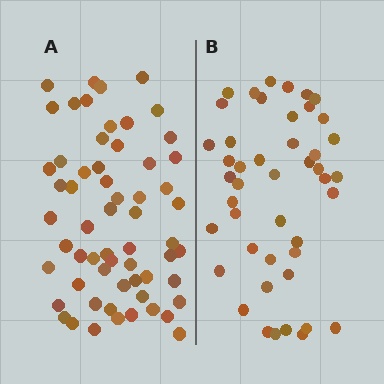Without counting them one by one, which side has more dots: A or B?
Region A (the left region) has more dots.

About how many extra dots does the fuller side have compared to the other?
Region A has approximately 15 more dots than region B.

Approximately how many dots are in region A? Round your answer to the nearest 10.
About 60 dots.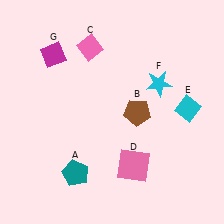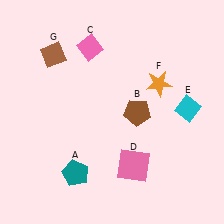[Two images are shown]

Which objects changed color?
F changed from cyan to orange. G changed from magenta to brown.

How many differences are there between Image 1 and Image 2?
There are 2 differences between the two images.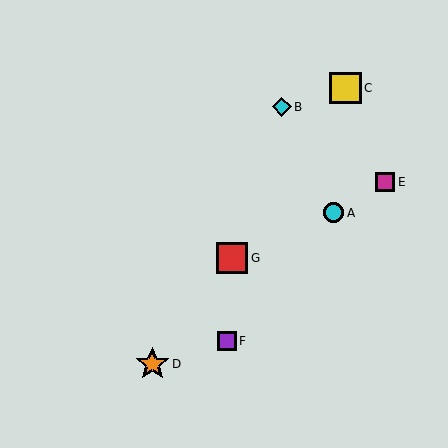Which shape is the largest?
The orange star (labeled D) is the largest.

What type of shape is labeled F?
Shape F is a purple square.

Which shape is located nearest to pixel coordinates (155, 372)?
The orange star (labeled D) at (152, 364) is nearest to that location.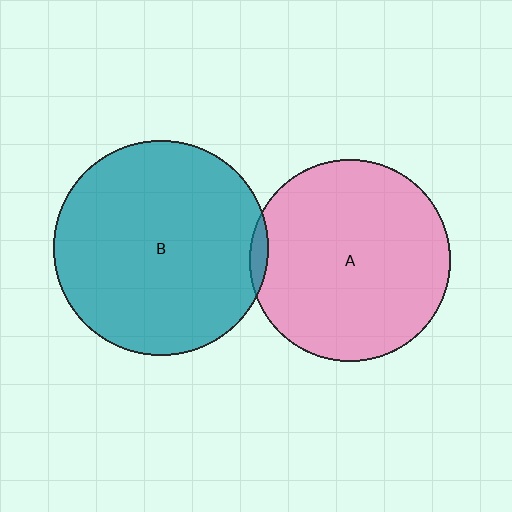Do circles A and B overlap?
Yes.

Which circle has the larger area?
Circle B (teal).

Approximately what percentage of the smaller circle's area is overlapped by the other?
Approximately 5%.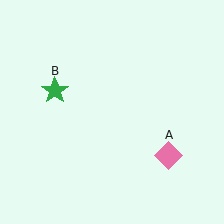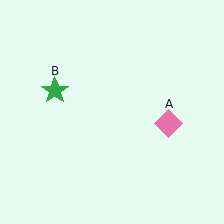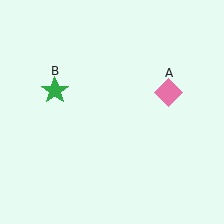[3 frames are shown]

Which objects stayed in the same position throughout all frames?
Green star (object B) remained stationary.